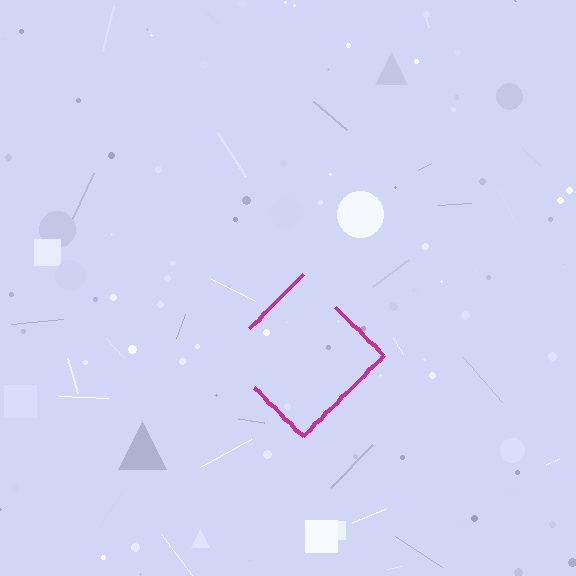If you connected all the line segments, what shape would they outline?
They would outline a diamond.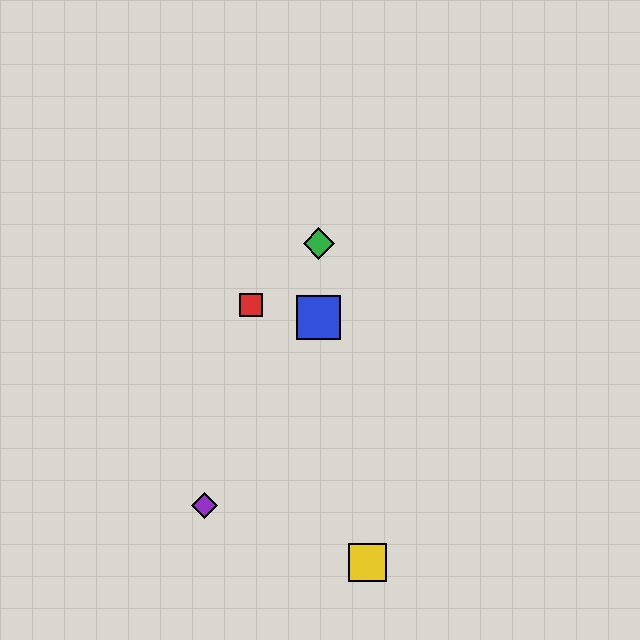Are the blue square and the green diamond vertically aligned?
Yes, both are at x≈319.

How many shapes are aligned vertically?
2 shapes (the blue square, the green diamond) are aligned vertically.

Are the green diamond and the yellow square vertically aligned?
No, the green diamond is at x≈319 and the yellow square is at x≈367.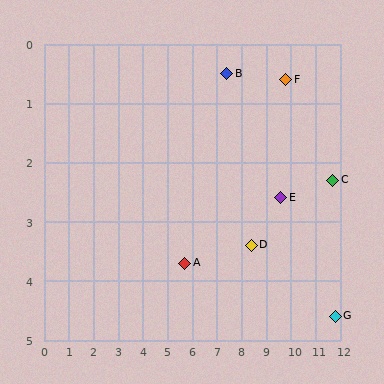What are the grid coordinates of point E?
Point E is at approximately (9.6, 2.6).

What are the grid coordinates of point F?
Point F is at approximately (9.8, 0.6).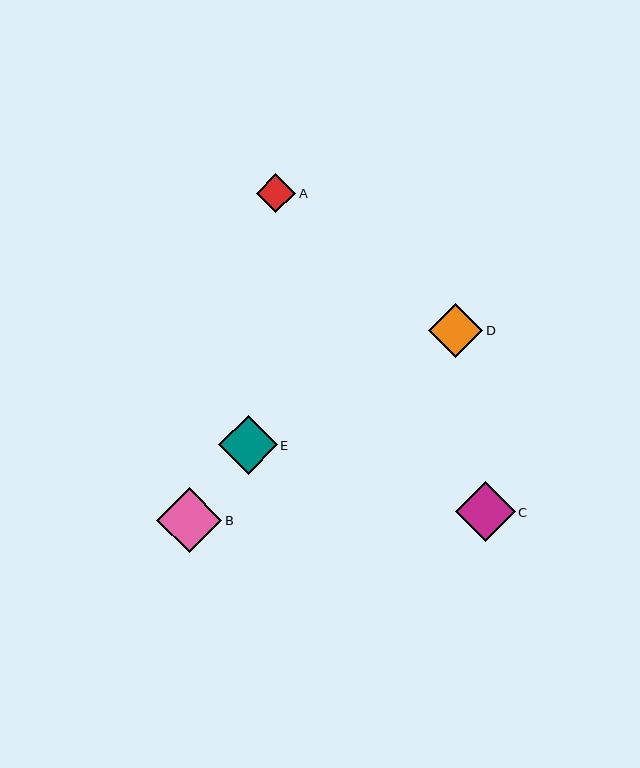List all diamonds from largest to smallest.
From largest to smallest: B, C, E, D, A.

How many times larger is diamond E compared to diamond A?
Diamond E is approximately 1.5 times the size of diamond A.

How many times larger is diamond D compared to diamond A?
Diamond D is approximately 1.4 times the size of diamond A.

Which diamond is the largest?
Diamond B is the largest with a size of approximately 65 pixels.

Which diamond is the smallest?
Diamond A is the smallest with a size of approximately 39 pixels.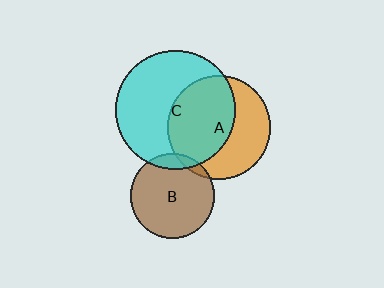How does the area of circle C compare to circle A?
Approximately 1.3 times.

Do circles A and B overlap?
Yes.